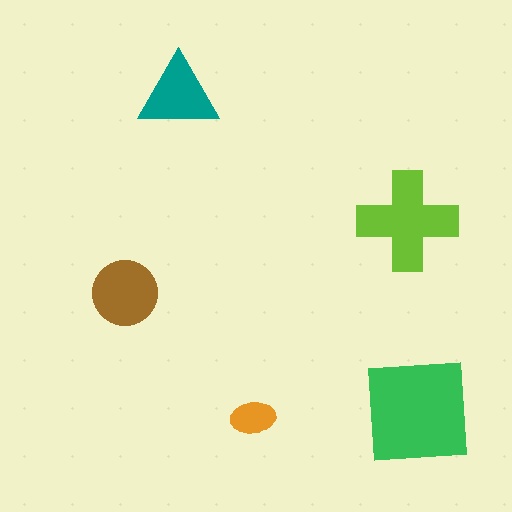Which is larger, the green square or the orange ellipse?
The green square.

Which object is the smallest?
The orange ellipse.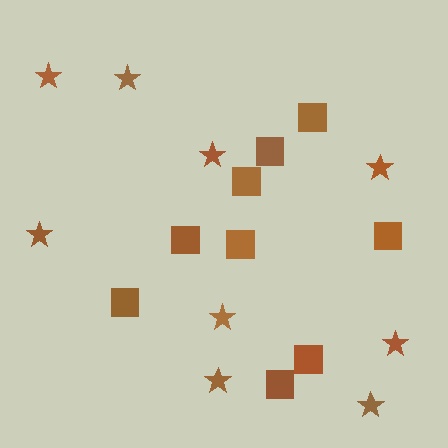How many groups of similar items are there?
There are 2 groups: one group of squares (9) and one group of stars (9).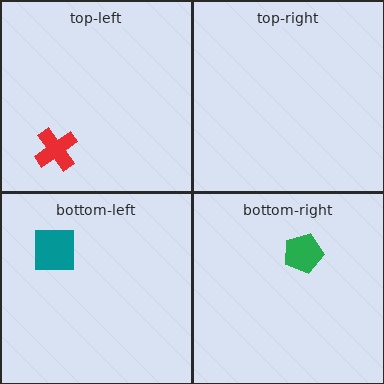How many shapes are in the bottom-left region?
1.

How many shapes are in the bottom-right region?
1.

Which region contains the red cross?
The top-left region.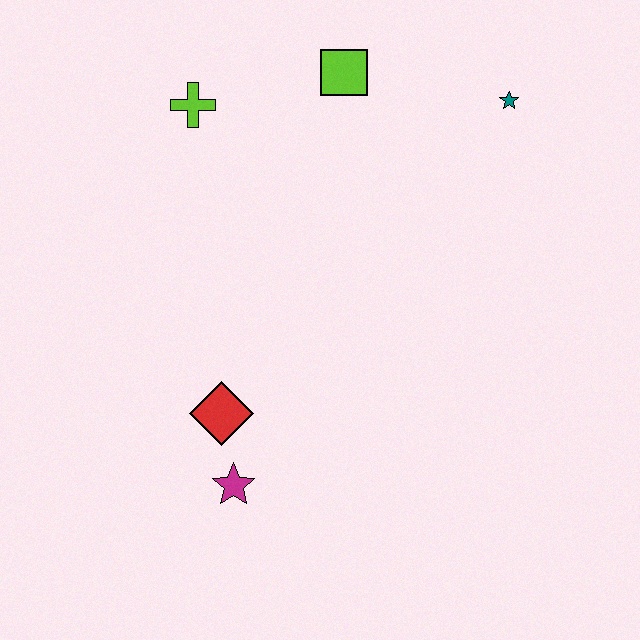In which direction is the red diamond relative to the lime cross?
The red diamond is below the lime cross.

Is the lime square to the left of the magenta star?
No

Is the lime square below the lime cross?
No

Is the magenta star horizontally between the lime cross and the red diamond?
No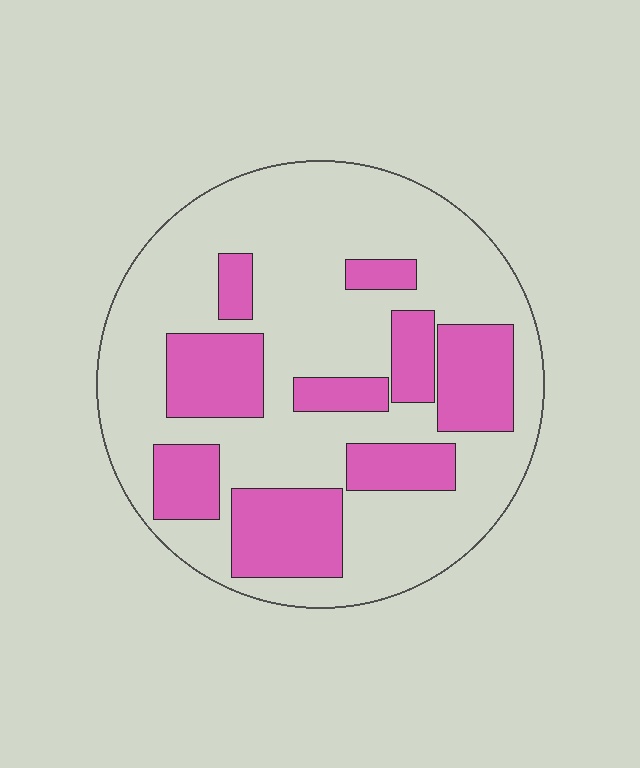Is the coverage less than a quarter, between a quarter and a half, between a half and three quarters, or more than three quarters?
Between a quarter and a half.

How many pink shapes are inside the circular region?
9.